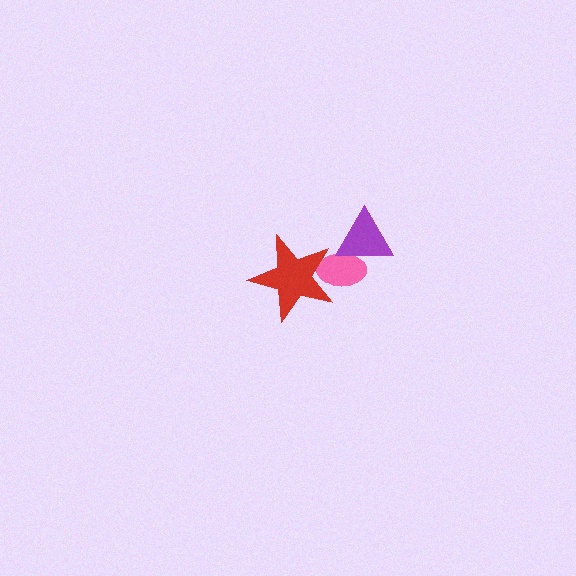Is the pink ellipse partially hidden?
Yes, it is partially covered by another shape.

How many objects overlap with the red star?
1 object overlaps with the red star.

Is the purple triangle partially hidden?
No, no other shape covers it.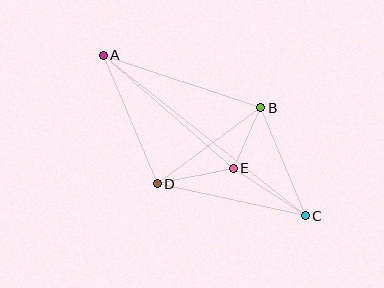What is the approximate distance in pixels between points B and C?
The distance between B and C is approximately 117 pixels.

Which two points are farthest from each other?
Points A and C are farthest from each other.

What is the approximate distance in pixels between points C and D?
The distance between C and D is approximately 152 pixels.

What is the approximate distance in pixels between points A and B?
The distance between A and B is approximately 166 pixels.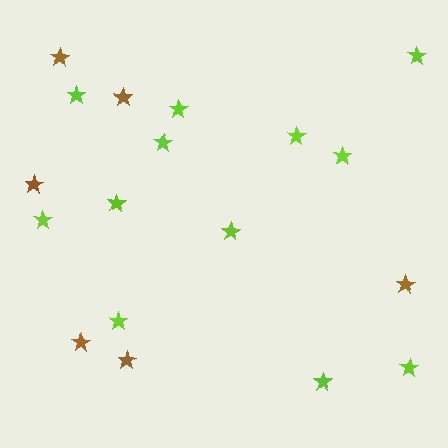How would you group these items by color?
There are 2 groups: one group of brown stars (6) and one group of lime stars (12).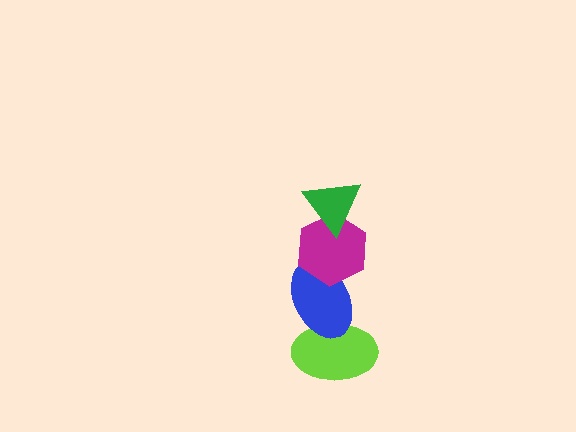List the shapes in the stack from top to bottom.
From top to bottom: the green triangle, the magenta hexagon, the blue ellipse, the lime ellipse.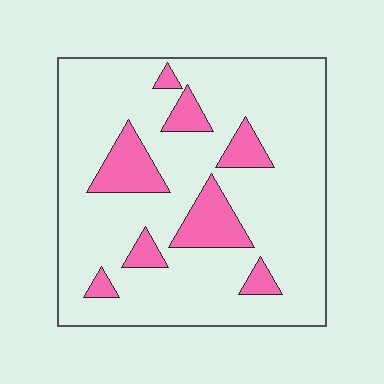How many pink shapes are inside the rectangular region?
8.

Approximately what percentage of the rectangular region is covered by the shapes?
Approximately 15%.